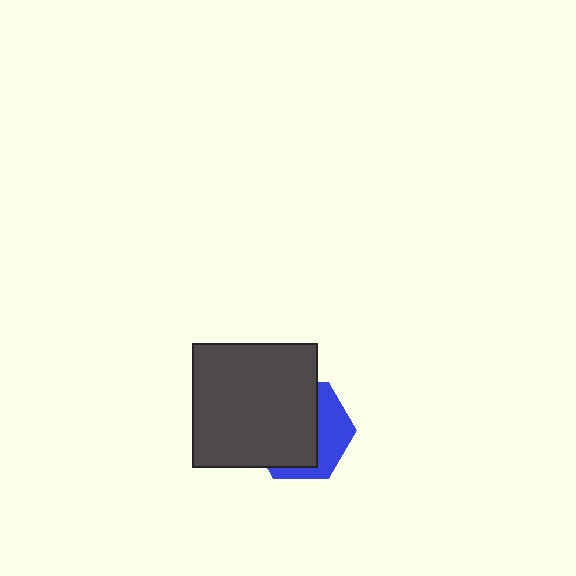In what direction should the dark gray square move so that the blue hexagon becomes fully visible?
The dark gray square should move toward the upper-left. That is the shortest direction to clear the overlap and leave the blue hexagon fully visible.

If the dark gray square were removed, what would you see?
You would see the complete blue hexagon.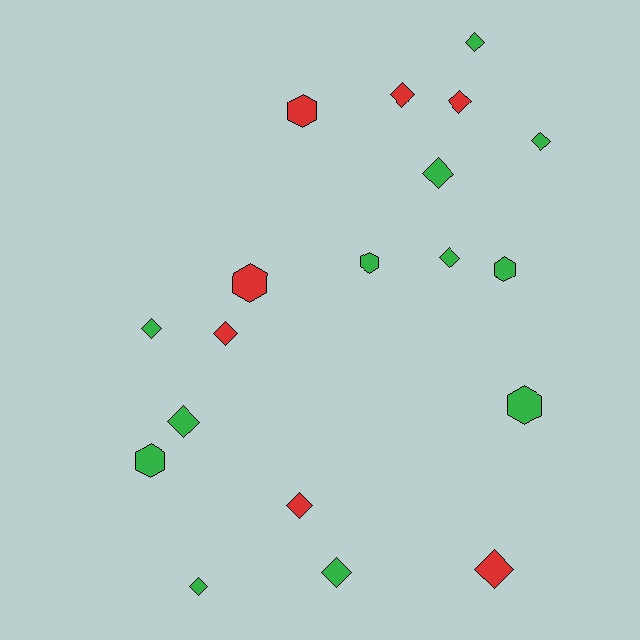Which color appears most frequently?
Green, with 12 objects.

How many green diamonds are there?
There are 8 green diamonds.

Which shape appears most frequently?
Diamond, with 13 objects.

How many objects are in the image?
There are 19 objects.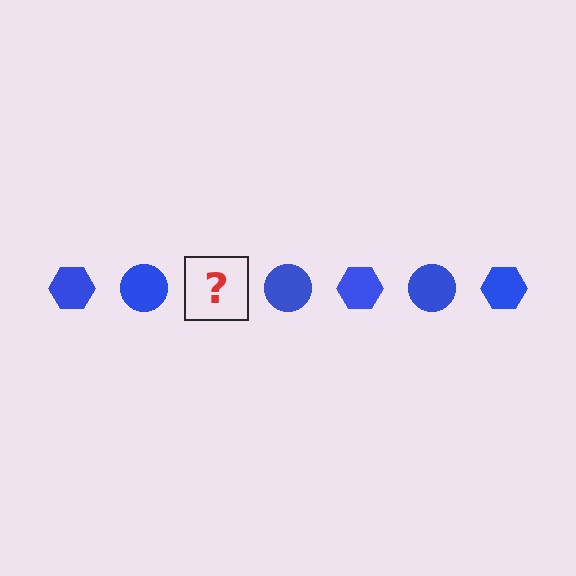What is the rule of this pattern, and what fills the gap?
The rule is that the pattern cycles through hexagon, circle shapes in blue. The gap should be filled with a blue hexagon.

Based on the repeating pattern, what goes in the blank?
The blank should be a blue hexagon.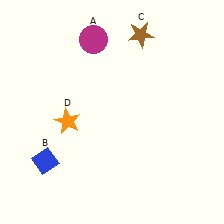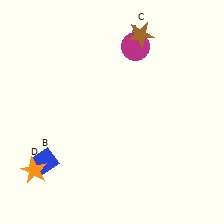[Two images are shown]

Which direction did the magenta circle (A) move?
The magenta circle (A) moved right.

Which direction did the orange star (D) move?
The orange star (D) moved down.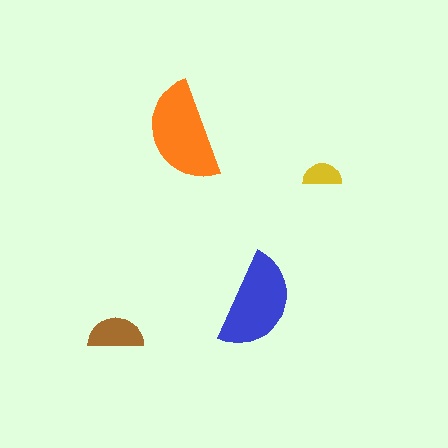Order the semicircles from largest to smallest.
the orange one, the blue one, the brown one, the yellow one.